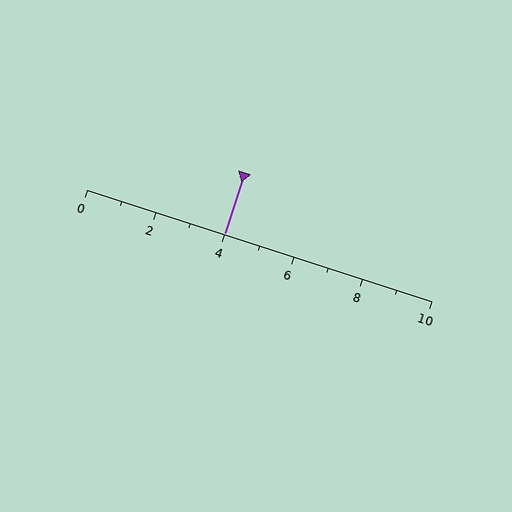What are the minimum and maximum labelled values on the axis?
The axis runs from 0 to 10.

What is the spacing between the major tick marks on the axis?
The major ticks are spaced 2 apart.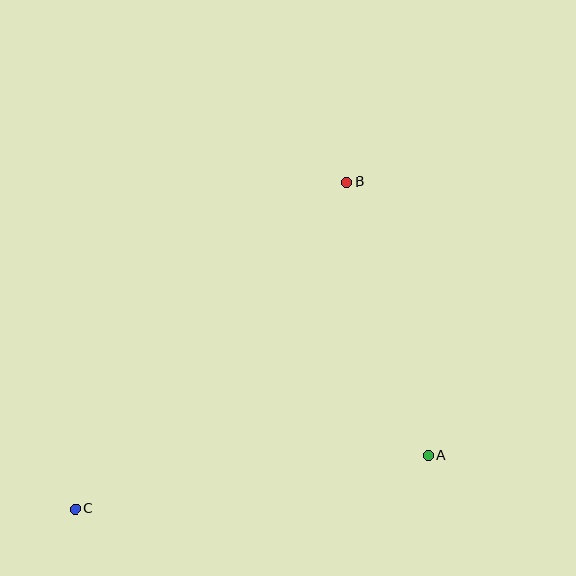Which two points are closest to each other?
Points A and B are closest to each other.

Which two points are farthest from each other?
Points B and C are farthest from each other.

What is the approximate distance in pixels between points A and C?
The distance between A and C is approximately 358 pixels.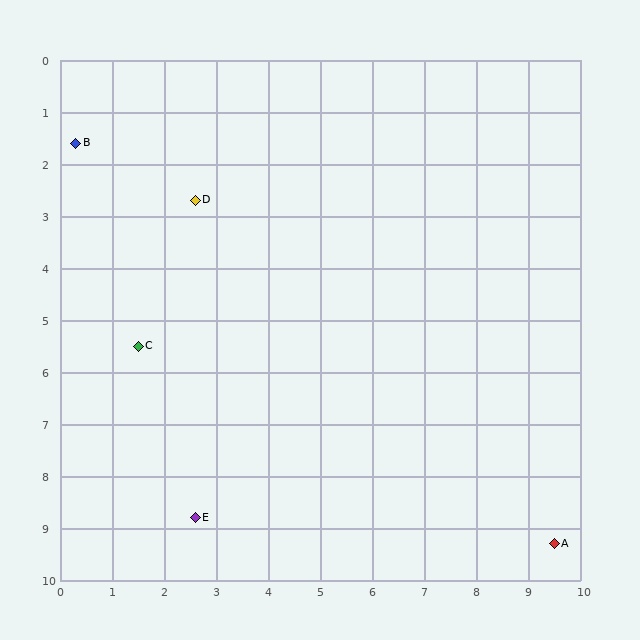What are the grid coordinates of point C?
Point C is at approximately (1.5, 5.5).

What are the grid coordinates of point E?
Point E is at approximately (2.6, 8.8).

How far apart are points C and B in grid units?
Points C and B are about 4.1 grid units apart.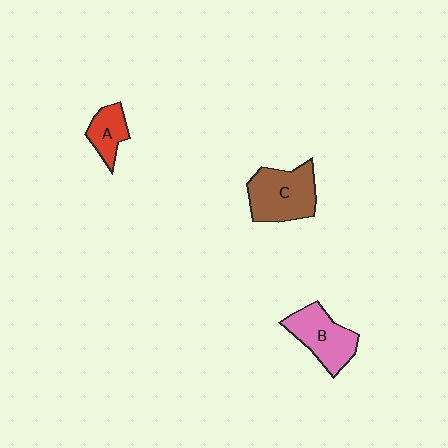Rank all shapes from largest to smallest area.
From largest to smallest: C (brown), B (pink), A (red).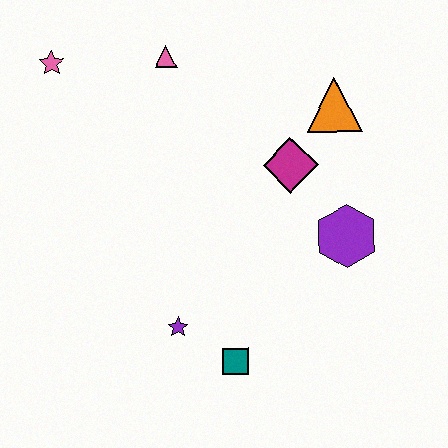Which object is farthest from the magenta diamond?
The pink star is farthest from the magenta diamond.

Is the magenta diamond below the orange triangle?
Yes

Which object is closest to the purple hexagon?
The magenta diamond is closest to the purple hexagon.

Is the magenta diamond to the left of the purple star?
No